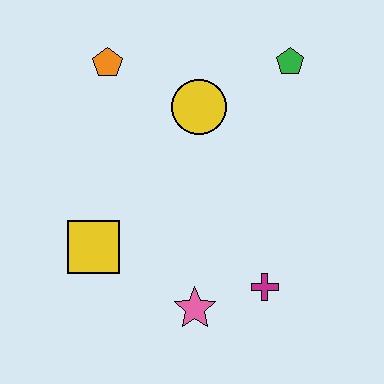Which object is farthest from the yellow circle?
The pink star is farthest from the yellow circle.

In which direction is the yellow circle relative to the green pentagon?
The yellow circle is to the left of the green pentagon.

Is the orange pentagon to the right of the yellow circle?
No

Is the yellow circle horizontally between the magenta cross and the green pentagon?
No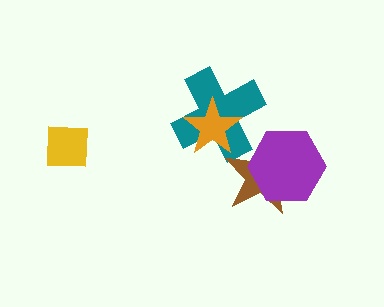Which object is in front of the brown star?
The purple hexagon is in front of the brown star.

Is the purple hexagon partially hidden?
No, no other shape covers it.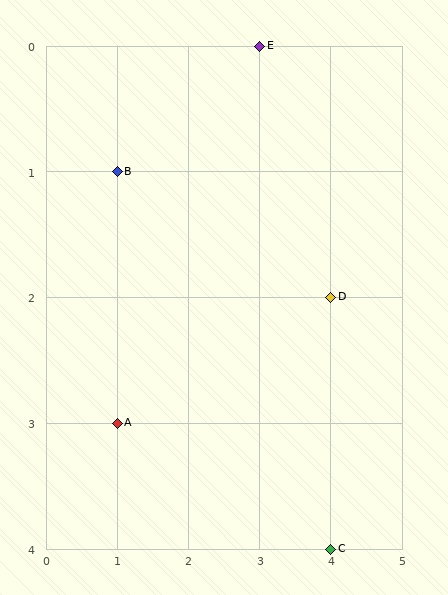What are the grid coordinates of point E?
Point E is at grid coordinates (3, 0).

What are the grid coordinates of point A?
Point A is at grid coordinates (1, 3).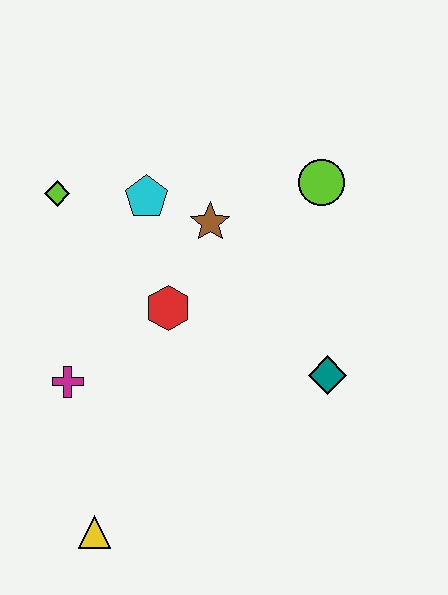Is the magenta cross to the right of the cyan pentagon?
No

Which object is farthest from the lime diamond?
The yellow triangle is farthest from the lime diamond.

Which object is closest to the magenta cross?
The red hexagon is closest to the magenta cross.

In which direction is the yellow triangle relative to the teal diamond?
The yellow triangle is to the left of the teal diamond.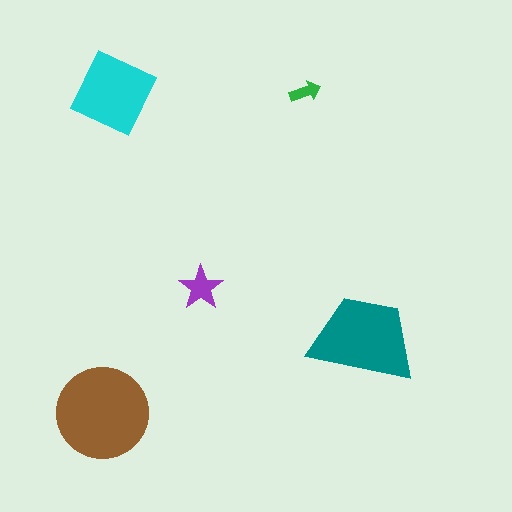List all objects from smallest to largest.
The green arrow, the purple star, the cyan diamond, the teal trapezoid, the brown circle.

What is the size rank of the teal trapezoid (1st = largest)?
2nd.